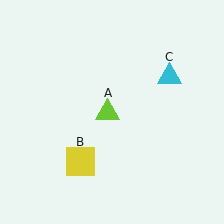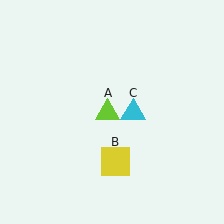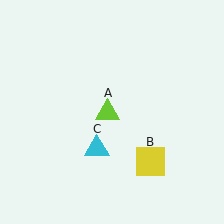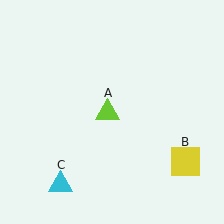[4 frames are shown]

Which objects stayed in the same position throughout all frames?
Lime triangle (object A) remained stationary.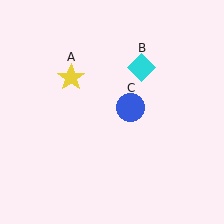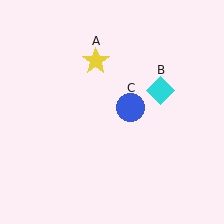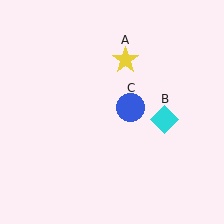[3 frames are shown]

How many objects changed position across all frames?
2 objects changed position: yellow star (object A), cyan diamond (object B).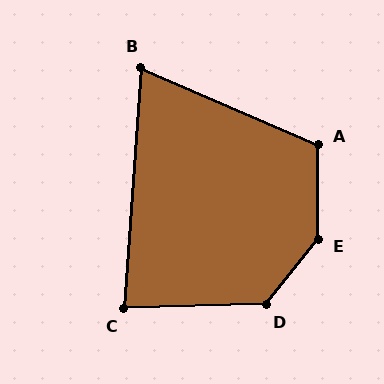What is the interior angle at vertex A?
Approximately 114 degrees (obtuse).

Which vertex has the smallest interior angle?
B, at approximately 71 degrees.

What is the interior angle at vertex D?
Approximately 130 degrees (obtuse).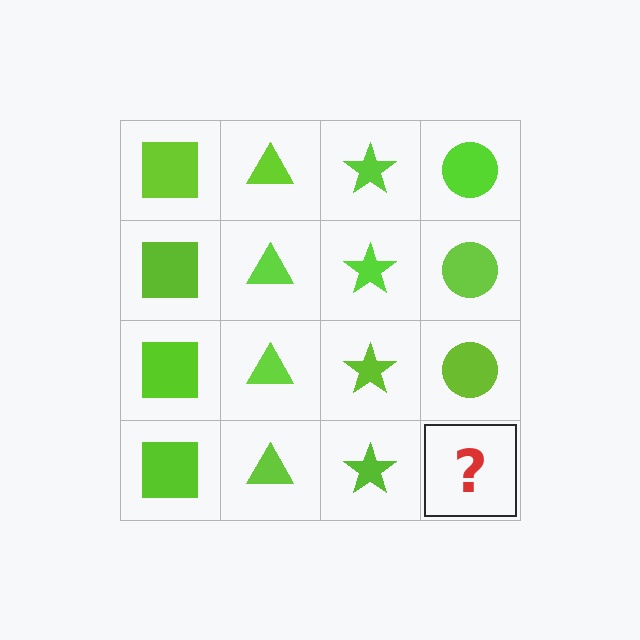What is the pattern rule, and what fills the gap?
The rule is that each column has a consistent shape. The gap should be filled with a lime circle.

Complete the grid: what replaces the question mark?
The question mark should be replaced with a lime circle.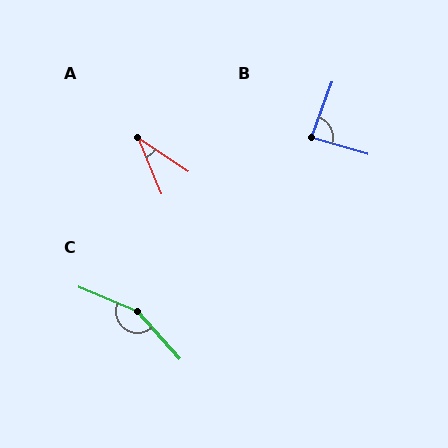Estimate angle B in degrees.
Approximately 86 degrees.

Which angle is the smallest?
A, at approximately 34 degrees.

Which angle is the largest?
C, at approximately 154 degrees.